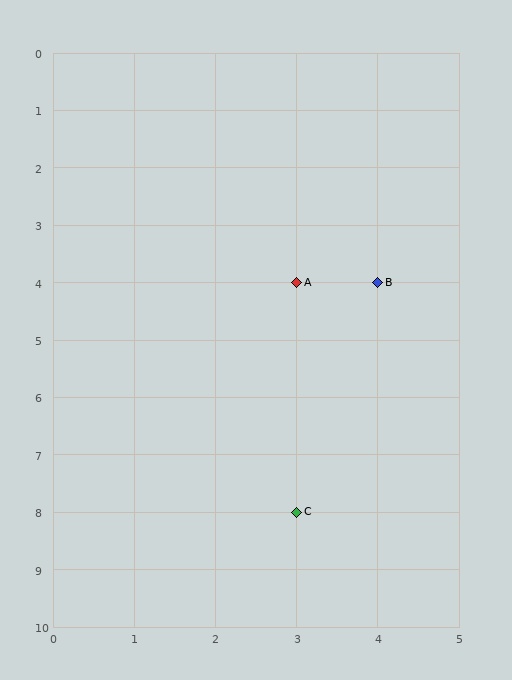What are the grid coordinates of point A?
Point A is at grid coordinates (3, 4).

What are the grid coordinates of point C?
Point C is at grid coordinates (3, 8).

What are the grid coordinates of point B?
Point B is at grid coordinates (4, 4).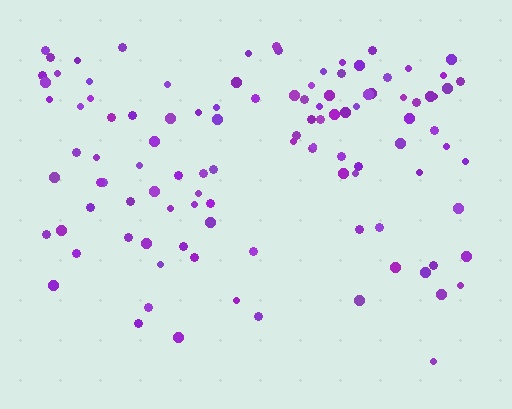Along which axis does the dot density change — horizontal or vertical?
Vertical.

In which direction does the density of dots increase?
From bottom to top, with the top side densest.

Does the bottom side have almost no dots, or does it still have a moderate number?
Still a moderate number, just noticeably fewer than the top.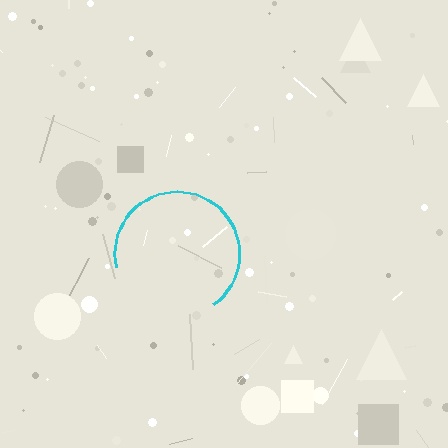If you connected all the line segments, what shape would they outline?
They would outline a circle.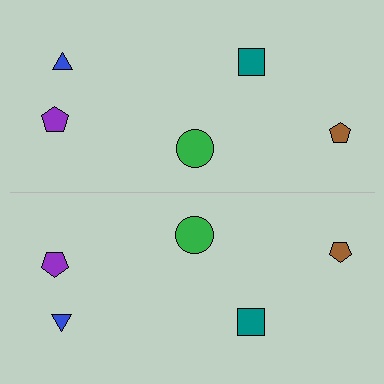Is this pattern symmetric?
Yes, this pattern has bilateral (reflection) symmetry.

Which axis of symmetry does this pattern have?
The pattern has a horizontal axis of symmetry running through the center of the image.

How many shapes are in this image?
There are 10 shapes in this image.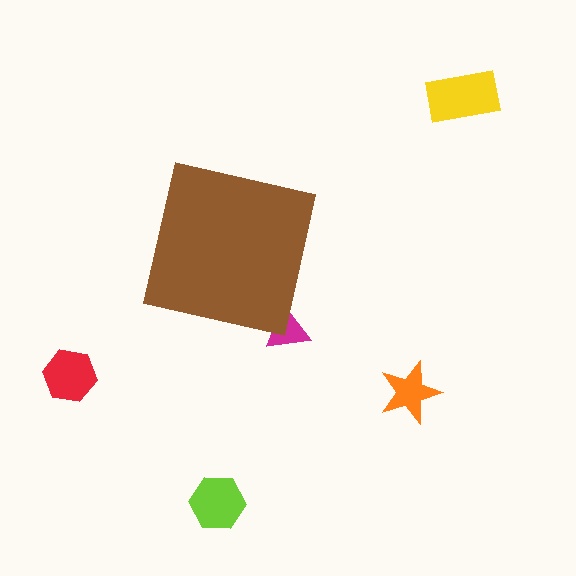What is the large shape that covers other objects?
A brown square.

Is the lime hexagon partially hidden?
No, the lime hexagon is fully visible.